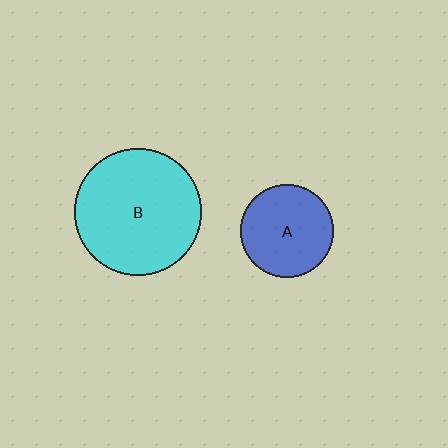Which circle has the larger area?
Circle B (cyan).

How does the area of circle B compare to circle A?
Approximately 1.9 times.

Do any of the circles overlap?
No, none of the circles overlap.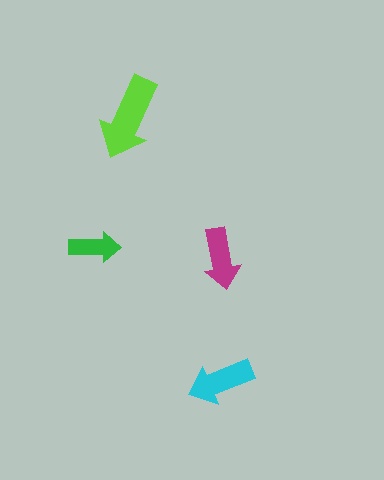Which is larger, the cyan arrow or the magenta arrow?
The cyan one.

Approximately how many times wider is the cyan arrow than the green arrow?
About 1.5 times wider.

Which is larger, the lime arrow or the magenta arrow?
The lime one.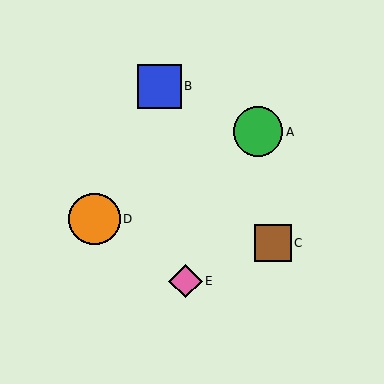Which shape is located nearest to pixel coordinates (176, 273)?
The pink diamond (labeled E) at (185, 281) is nearest to that location.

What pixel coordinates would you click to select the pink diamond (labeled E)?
Click at (185, 281) to select the pink diamond E.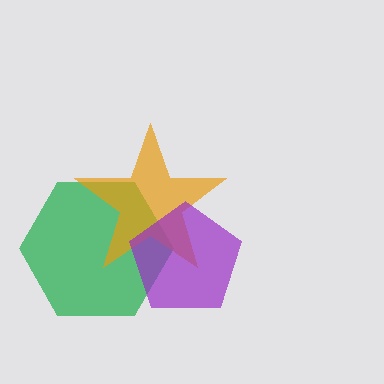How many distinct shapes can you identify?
There are 3 distinct shapes: a green hexagon, an orange star, a purple pentagon.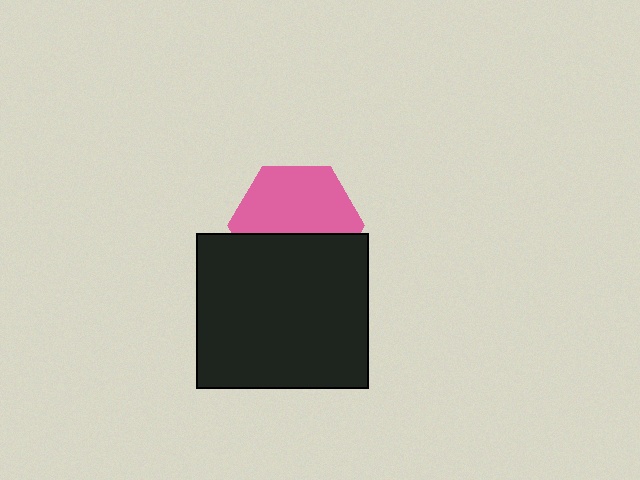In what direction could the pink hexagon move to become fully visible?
The pink hexagon could move up. That would shift it out from behind the black rectangle entirely.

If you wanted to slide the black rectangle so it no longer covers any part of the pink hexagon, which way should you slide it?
Slide it down — that is the most direct way to separate the two shapes.